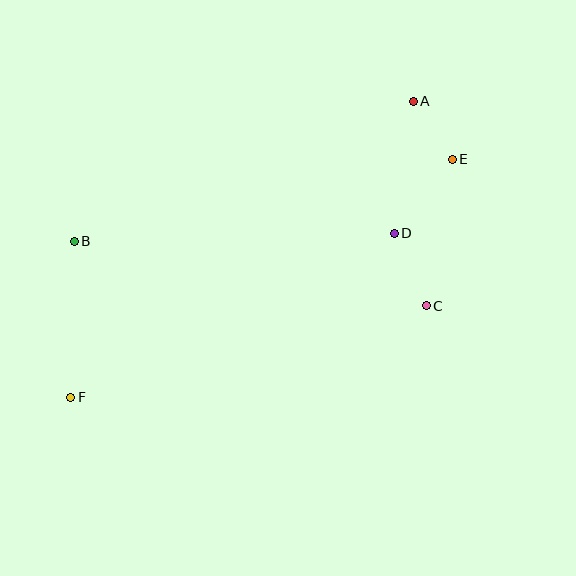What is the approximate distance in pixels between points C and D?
The distance between C and D is approximately 79 pixels.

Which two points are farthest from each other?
Points A and F are farthest from each other.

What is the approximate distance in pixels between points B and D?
The distance between B and D is approximately 320 pixels.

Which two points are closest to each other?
Points A and E are closest to each other.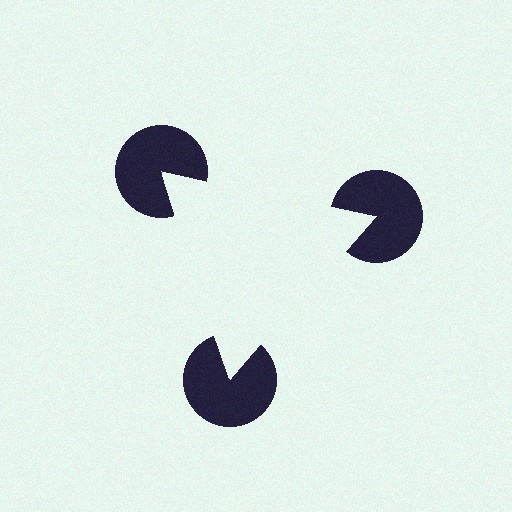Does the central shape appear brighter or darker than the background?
It typically appears slightly brighter than the background, even though no actual brightness change is drawn.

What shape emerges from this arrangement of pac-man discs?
An illusory triangle — its edges are inferred from the aligned wedge cuts in the pac-man discs, not physically drawn.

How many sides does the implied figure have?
3 sides.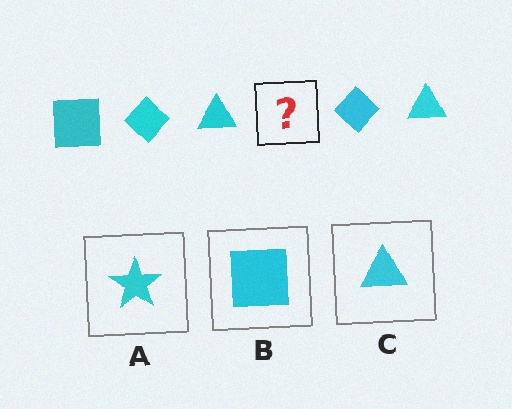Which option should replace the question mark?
Option B.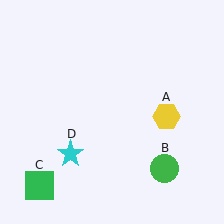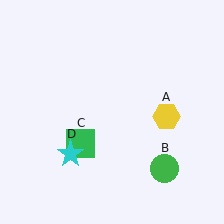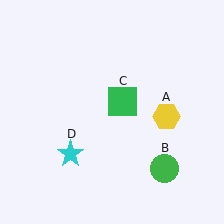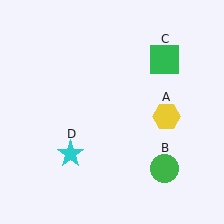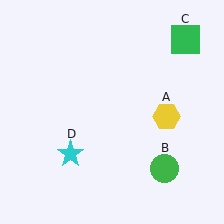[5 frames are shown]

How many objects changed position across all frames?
1 object changed position: green square (object C).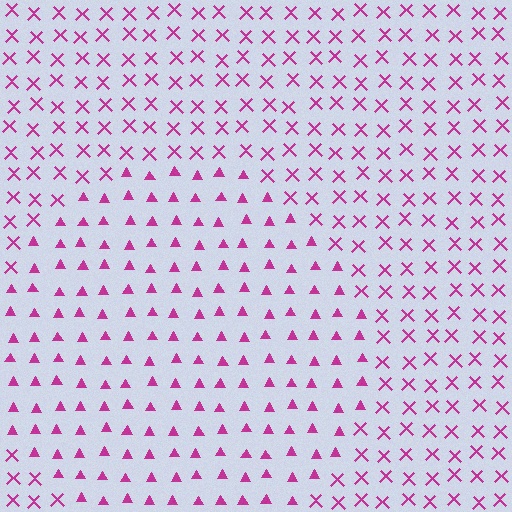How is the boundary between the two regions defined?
The boundary is defined by a change in element shape: triangles inside vs. X marks outside. All elements share the same color and spacing.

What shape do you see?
I see a circle.